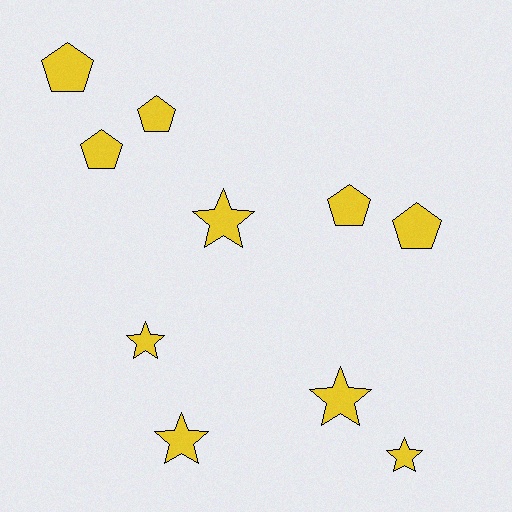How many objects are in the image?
There are 10 objects.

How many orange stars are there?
There are no orange stars.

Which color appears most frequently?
Yellow, with 10 objects.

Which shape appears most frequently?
Star, with 5 objects.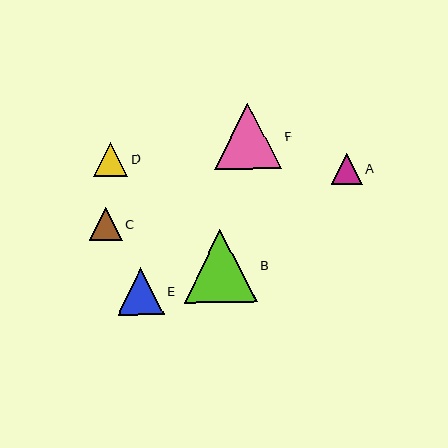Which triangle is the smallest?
Triangle A is the smallest with a size of approximately 31 pixels.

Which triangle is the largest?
Triangle B is the largest with a size of approximately 73 pixels.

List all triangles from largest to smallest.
From largest to smallest: B, F, E, D, C, A.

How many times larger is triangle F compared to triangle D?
Triangle F is approximately 2.0 times the size of triangle D.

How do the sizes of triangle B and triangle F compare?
Triangle B and triangle F are approximately the same size.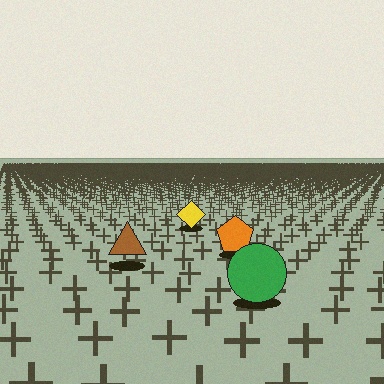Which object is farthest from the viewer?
The yellow diamond is farthest from the viewer. It appears smaller and the ground texture around it is denser.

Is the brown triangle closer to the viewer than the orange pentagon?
Yes. The brown triangle is closer — you can tell from the texture gradient: the ground texture is coarser near it.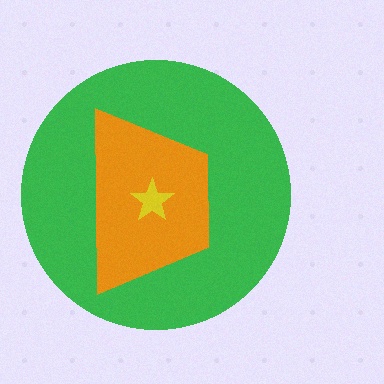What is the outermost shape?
The green circle.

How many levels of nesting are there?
3.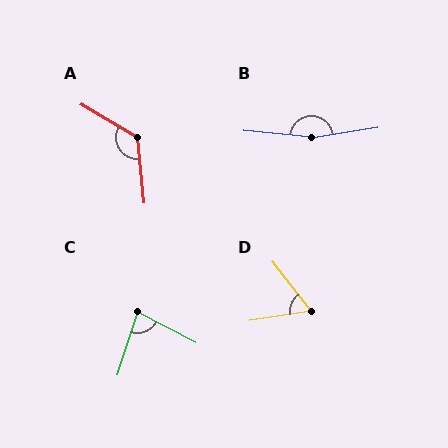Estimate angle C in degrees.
Approximately 80 degrees.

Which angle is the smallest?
D, at approximately 61 degrees.